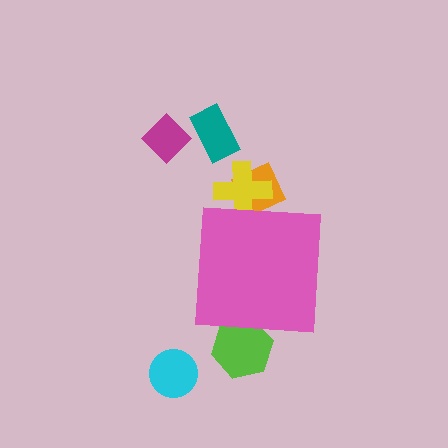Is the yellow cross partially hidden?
Yes, the yellow cross is partially hidden behind the pink square.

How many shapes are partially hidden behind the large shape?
3 shapes are partially hidden.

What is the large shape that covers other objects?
A pink square.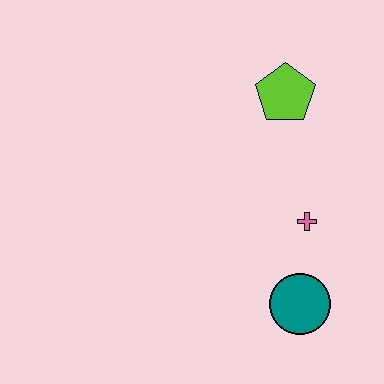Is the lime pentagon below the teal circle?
No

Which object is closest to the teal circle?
The pink cross is closest to the teal circle.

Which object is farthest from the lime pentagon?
The teal circle is farthest from the lime pentagon.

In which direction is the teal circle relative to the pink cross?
The teal circle is below the pink cross.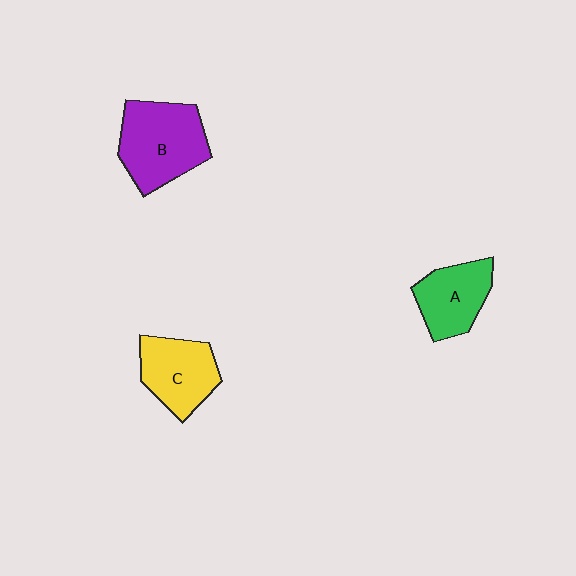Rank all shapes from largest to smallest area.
From largest to smallest: B (purple), C (yellow), A (green).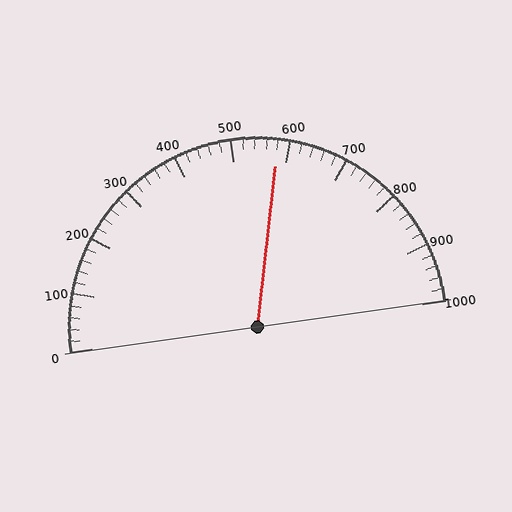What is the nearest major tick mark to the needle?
The nearest major tick mark is 600.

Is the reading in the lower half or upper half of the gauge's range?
The reading is in the upper half of the range (0 to 1000).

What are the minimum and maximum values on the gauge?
The gauge ranges from 0 to 1000.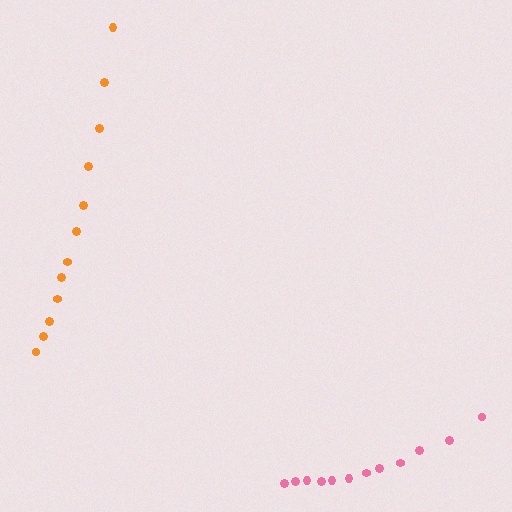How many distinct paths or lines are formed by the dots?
There are 2 distinct paths.